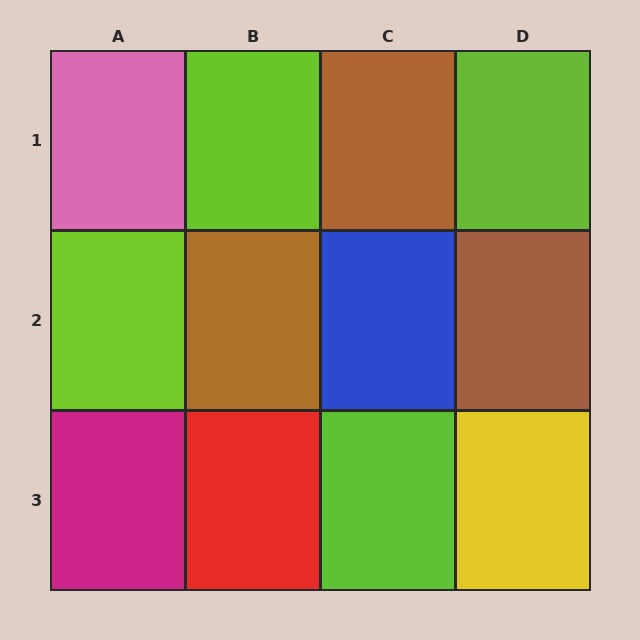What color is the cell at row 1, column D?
Lime.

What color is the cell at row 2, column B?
Brown.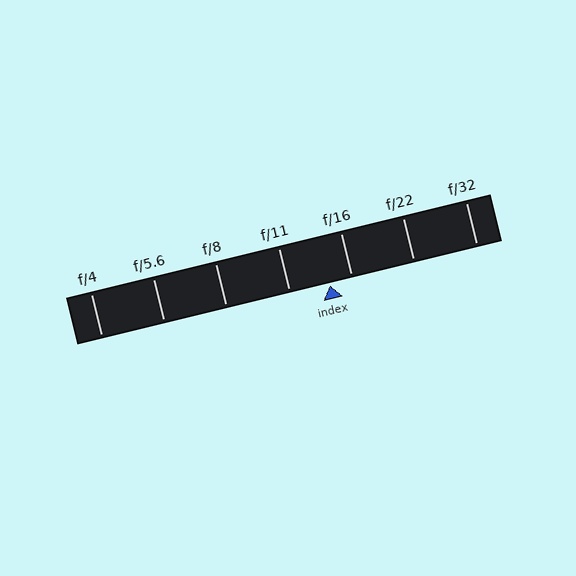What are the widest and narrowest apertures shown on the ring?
The widest aperture shown is f/4 and the narrowest is f/32.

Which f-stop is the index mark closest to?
The index mark is closest to f/16.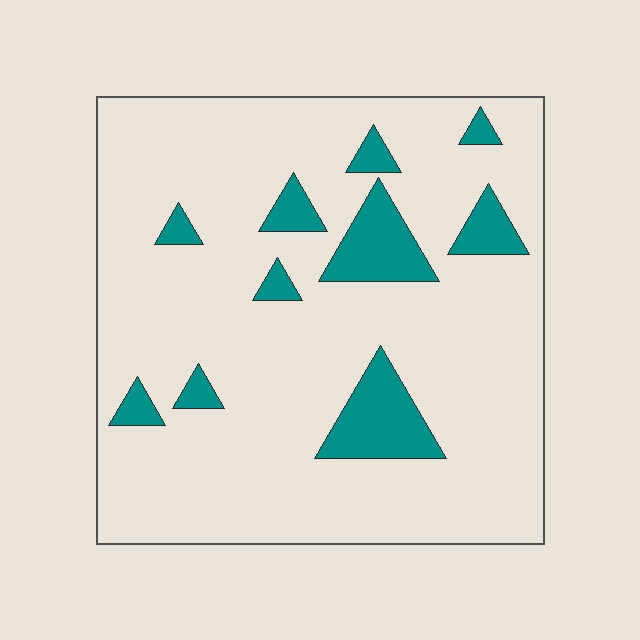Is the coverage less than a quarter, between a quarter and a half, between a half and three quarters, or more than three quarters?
Less than a quarter.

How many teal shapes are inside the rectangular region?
10.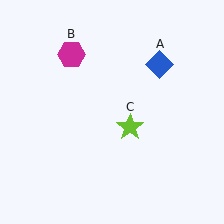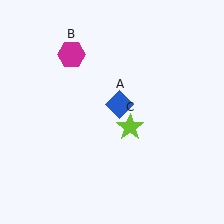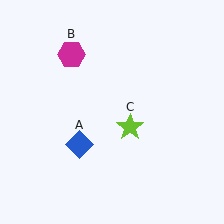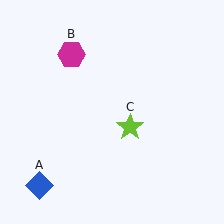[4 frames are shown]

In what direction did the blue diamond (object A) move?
The blue diamond (object A) moved down and to the left.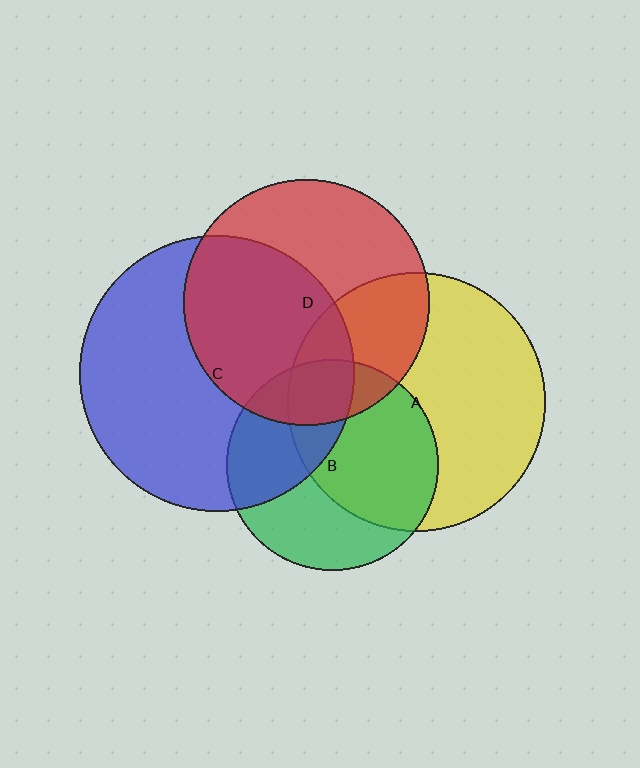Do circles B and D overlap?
Yes.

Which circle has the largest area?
Circle C (blue).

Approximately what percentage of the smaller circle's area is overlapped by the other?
Approximately 20%.